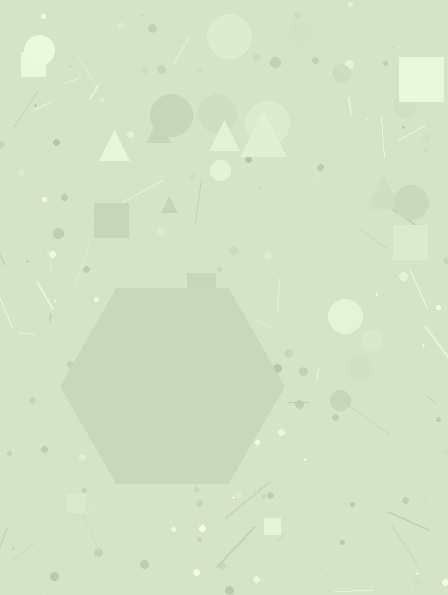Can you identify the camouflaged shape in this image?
The camouflaged shape is a hexagon.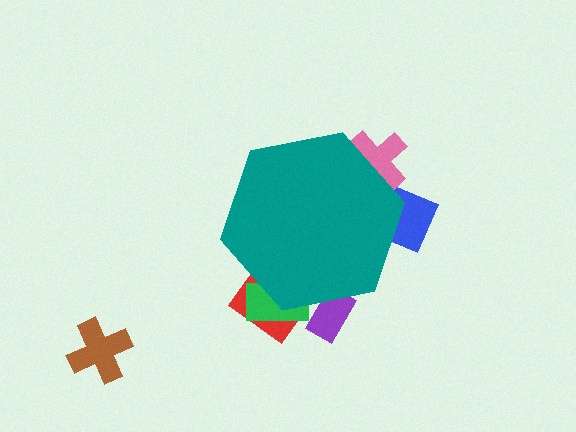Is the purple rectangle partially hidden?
Yes, the purple rectangle is partially hidden behind the teal hexagon.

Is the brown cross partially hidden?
No, the brown cross is fully visible.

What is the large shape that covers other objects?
A teal hexagon.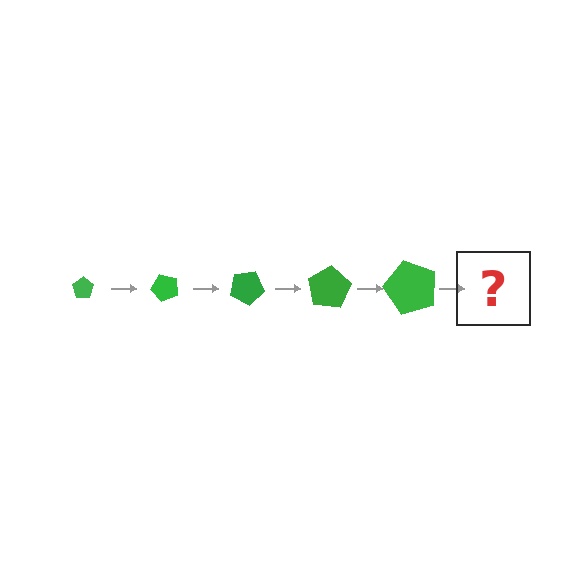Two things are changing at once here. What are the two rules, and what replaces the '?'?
The two rules are that the pentagon grows larger each step and it rotates 50 degrees each step. The '?' should be a pentagon, larger than the previous one and rotated 250 degrees from the start.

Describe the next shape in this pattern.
It should be a pentagon, larger than the previous one and rotated 250 degrees from the start.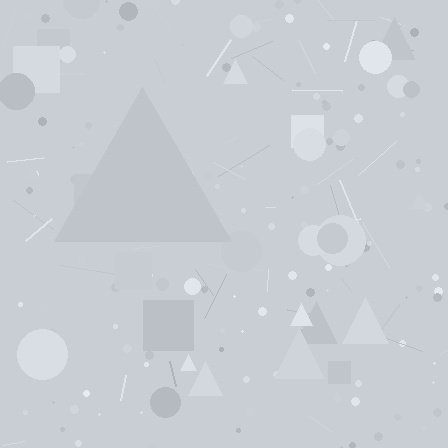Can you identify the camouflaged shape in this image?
The camouflaged shape is a triangle.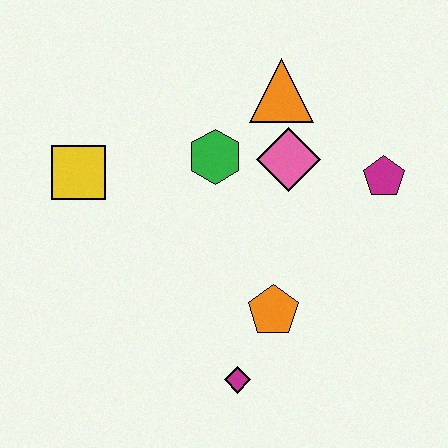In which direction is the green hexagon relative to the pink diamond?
The green hexagon is to the left of the pink diamond.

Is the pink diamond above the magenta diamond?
Yes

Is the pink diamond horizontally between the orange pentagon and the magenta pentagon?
Yes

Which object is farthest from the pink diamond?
The magenta diamond is farthest from the pink diamond.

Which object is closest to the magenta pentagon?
The pink diamond is closest to the magenta pentagon.